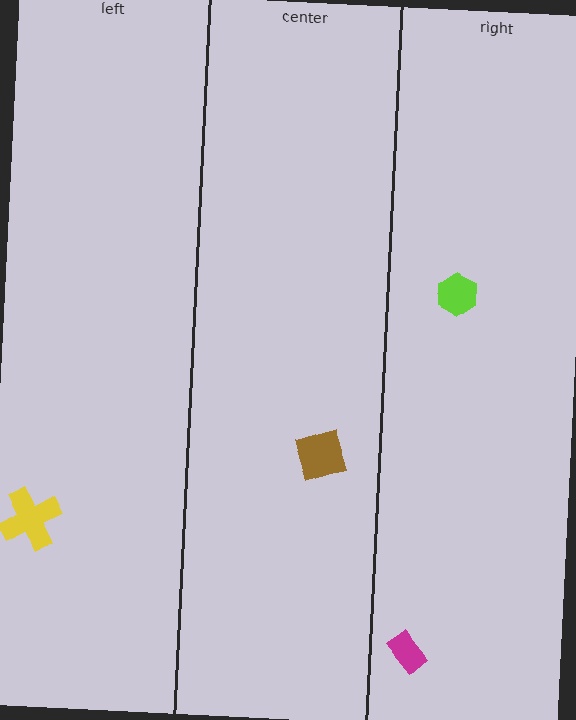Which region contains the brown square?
The center region.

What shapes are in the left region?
The yellow cross.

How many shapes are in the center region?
1.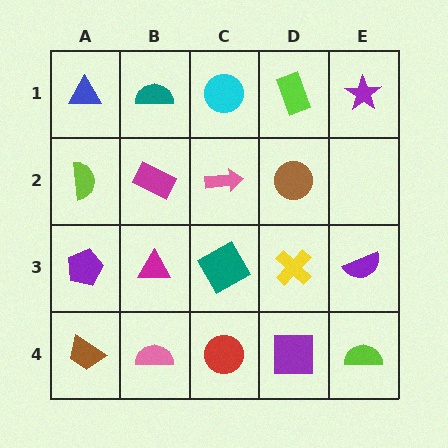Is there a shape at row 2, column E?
No, that cell is empty.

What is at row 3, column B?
A magenta triangle.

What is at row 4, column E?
A lime semicircle.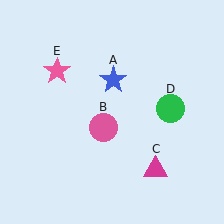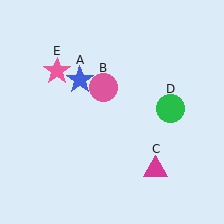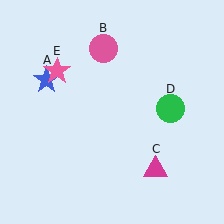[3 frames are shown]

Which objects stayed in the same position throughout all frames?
Magenta triangle (object C) and green circle (object D) and pink star (object E) remained stationary.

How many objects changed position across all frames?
2 objects changed position: blue star (object A), pink circle (object B).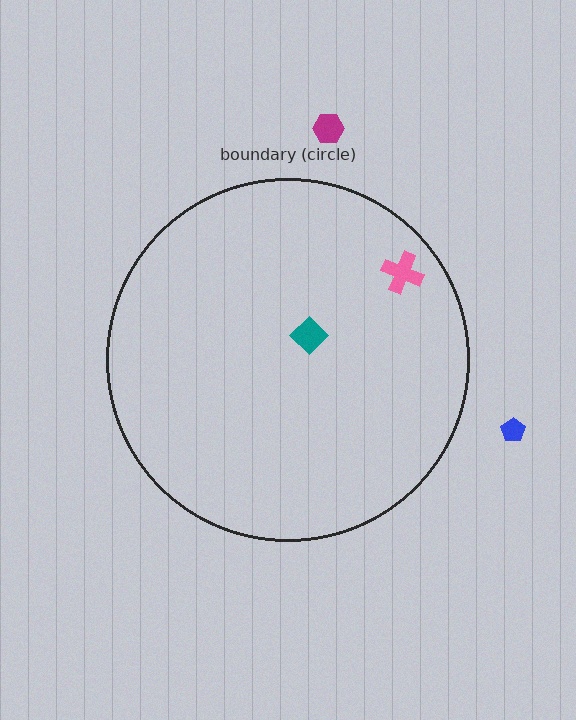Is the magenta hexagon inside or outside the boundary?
Outside.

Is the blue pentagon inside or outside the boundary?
Outside.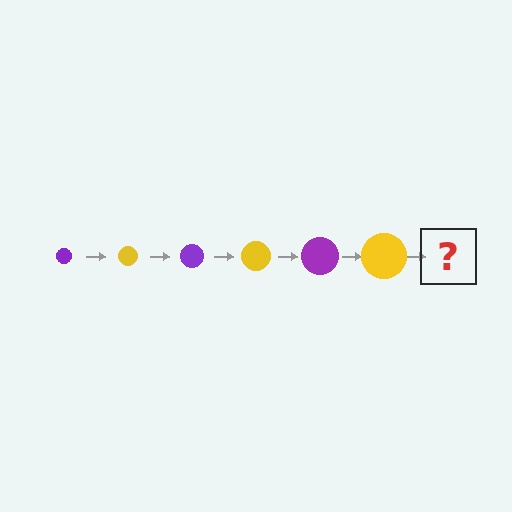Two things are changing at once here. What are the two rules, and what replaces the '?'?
The two rules are that the circle grows larger each step and the color cycles through purple and yellow. The '?' should be a purple circle, larger than the previous one.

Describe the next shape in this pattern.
It should be a purple circle, larger than the previous one.